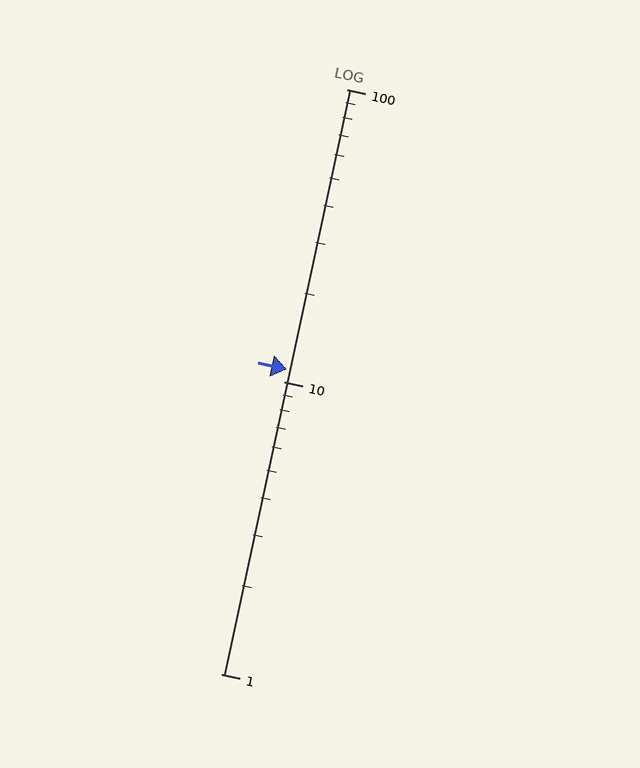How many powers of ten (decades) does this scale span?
The scale spans 2 decades, from 1 to 100.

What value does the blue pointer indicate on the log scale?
The pointer indicates approximately 11.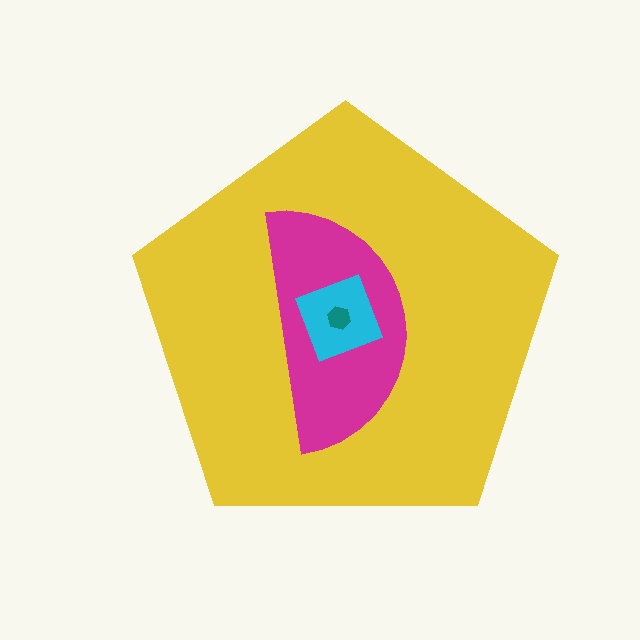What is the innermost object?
The teal hexagon.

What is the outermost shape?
The yellow pentagon.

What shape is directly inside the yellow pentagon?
The magenta semicircle.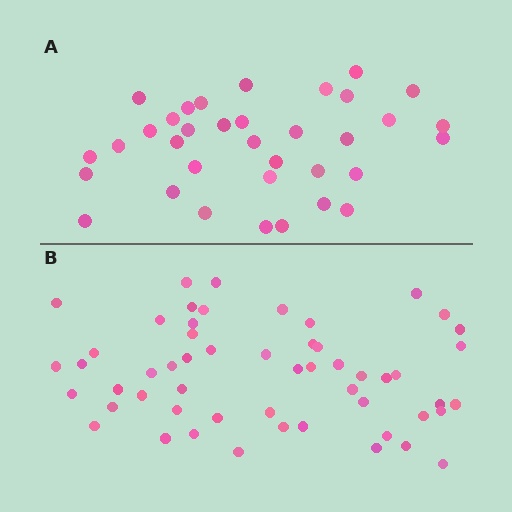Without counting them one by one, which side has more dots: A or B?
Region B (the bottom region) has more dots.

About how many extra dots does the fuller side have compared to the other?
Region B has approximately 20 more dots than region A.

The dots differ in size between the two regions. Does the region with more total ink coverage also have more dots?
No. Region A has more total ink coverage because its dots are larger, but region B actually contains more individual dots. Total area can be misleading — the number of items is what matters here.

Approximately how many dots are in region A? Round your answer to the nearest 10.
About 40 dots. (The exact count is 35, which rounds to 40.)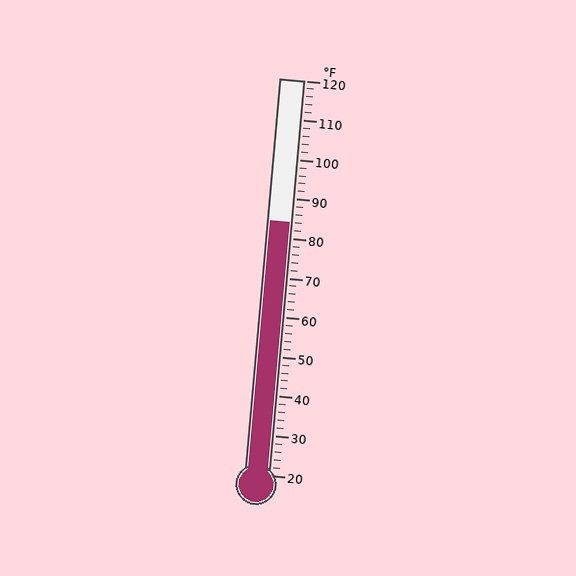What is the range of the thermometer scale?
The thermometer scale ranges from 20°F to 120°F.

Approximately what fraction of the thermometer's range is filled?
The thermometer is filled to approximately 65% of its range.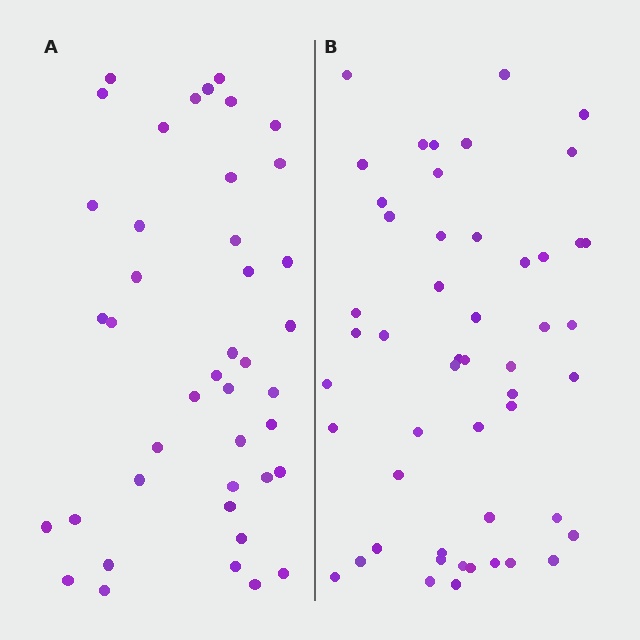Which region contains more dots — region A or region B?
Region B (the right region) has more dots.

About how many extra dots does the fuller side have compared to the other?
Region B has roughly 8 or so more dots than region A.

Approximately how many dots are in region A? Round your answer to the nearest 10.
About 40 dots. (The exact count is 42, which rounds to 40.)